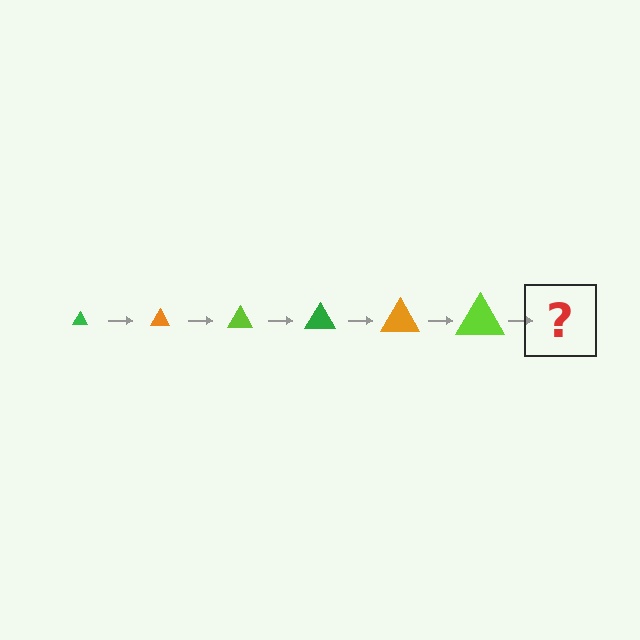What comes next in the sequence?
The next element should be a green triangle, larger than the previous one.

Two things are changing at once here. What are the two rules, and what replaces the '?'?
The two rules are that the triangle grows larger each step and the color cycles through green, orange, and lime. The '?' should be a green triangle, larger than the previous one.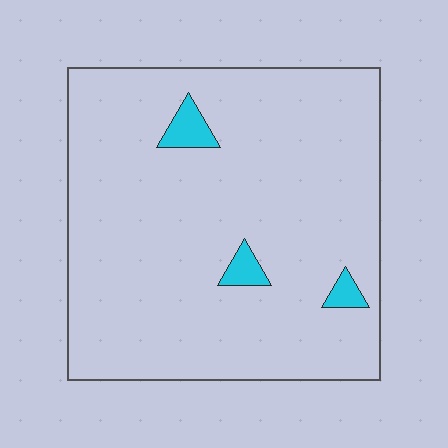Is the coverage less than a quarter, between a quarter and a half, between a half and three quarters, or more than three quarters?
Less than a quarter.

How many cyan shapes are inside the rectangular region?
3.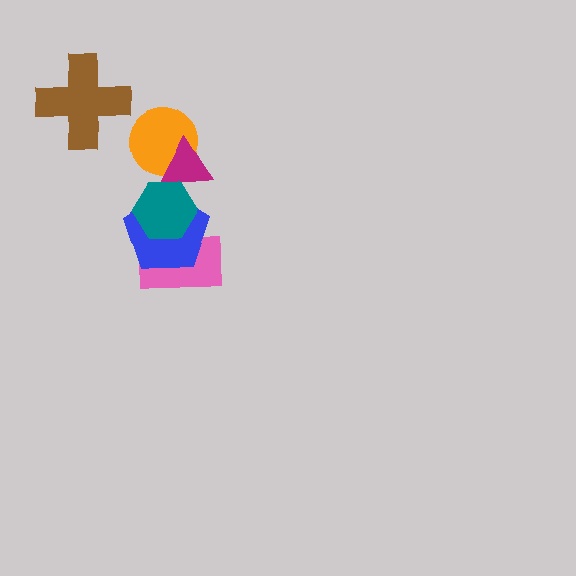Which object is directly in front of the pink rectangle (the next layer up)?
The blue pentagon is directly in front of the pink rectangle.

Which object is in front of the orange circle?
The magenta triangle is in front of the orange circle.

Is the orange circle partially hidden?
Yes, it is partially covered by another shape.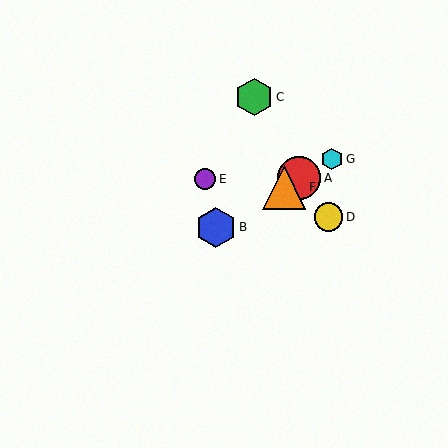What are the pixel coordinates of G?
Object G is at (332, 159).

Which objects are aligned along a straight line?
Objects A, B, F, G are aligned along a straight line.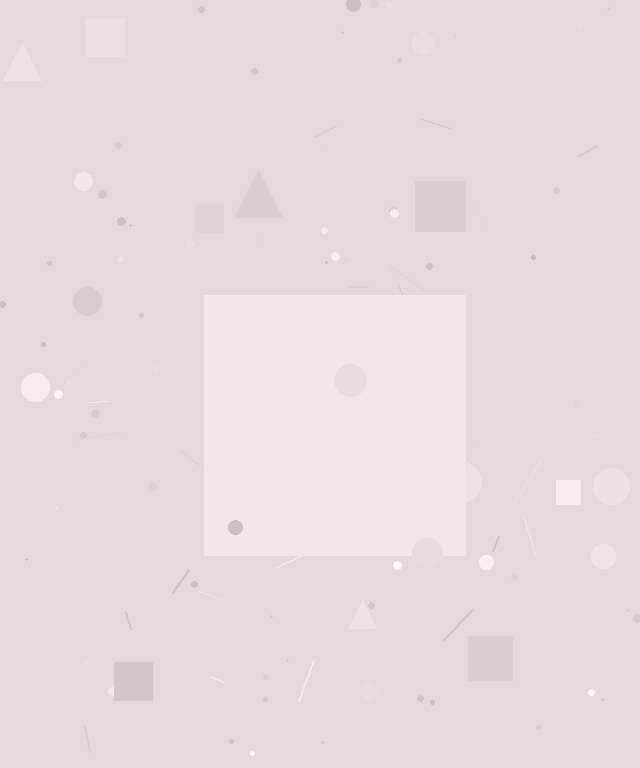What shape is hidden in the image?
A square is hidden in the image.